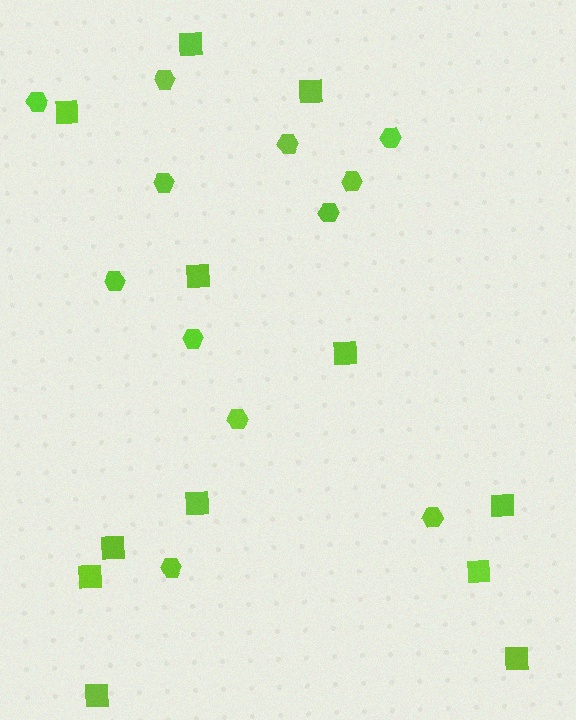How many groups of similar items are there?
There are 2 groups: one group of hexagons (12) and one group of squares (12).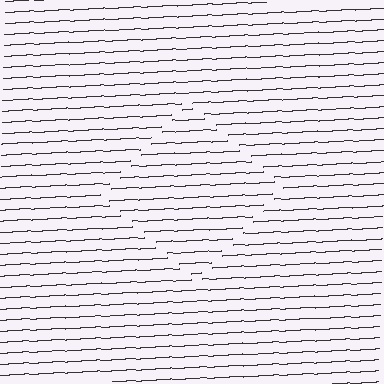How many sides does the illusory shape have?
4 sides — the line-ends trace a square.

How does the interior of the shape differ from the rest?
The interior of the shape contains the same grating, shifted by half a period — the contour is defined by the phase discontinuity where line-ends from the inner and outer gratings abut.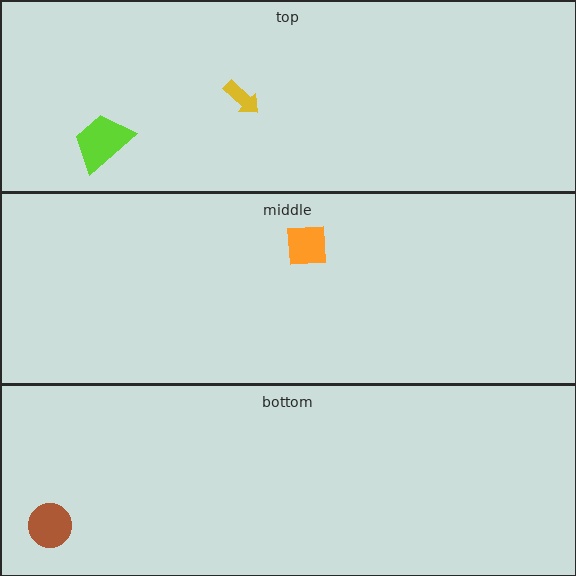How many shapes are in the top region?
2.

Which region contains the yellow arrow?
The top region.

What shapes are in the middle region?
The orange square.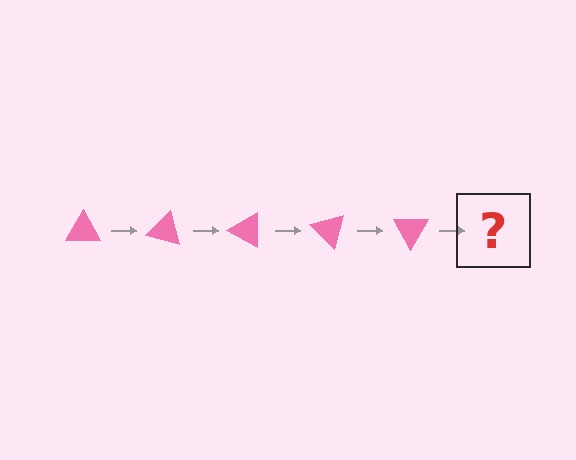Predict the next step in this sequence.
The next step is a pink triangle rotated 75 degrees.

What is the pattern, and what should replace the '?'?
The pattern is that the triangle rotates 15 degrees each step. The '?' should be a pink triangle rotated 75 degrees.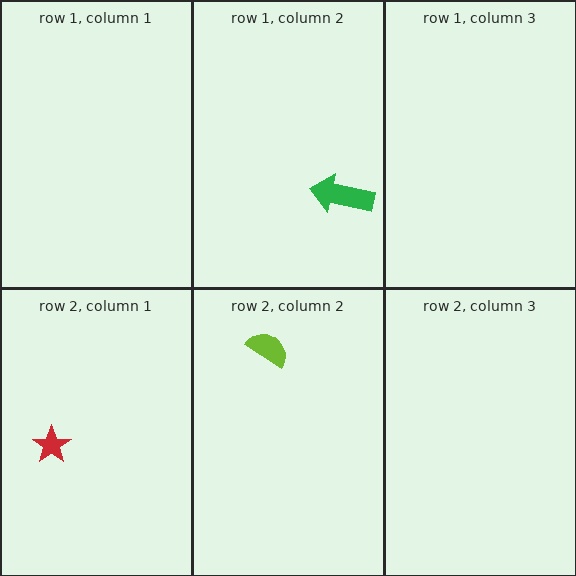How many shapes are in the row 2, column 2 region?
1.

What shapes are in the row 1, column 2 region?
The green arrow.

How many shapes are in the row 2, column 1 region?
1.